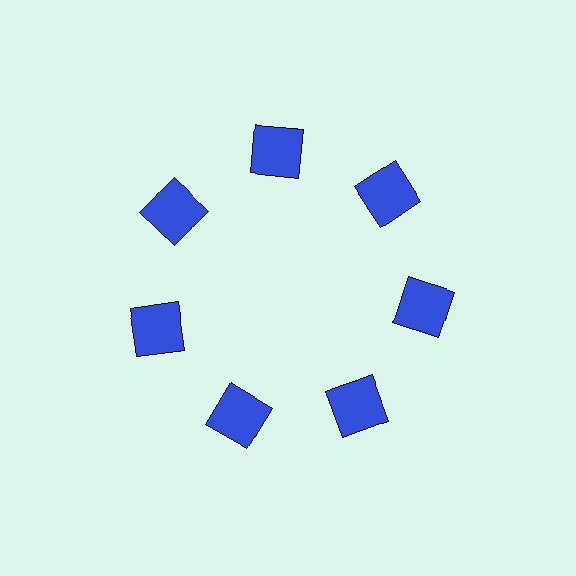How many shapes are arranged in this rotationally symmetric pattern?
There are 7 shapes, arranged in 7 groups of 1.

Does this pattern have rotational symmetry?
Yes, this pattern has 7-fold rotational symmetry. It looks the same after rotating 51 degrees around the center.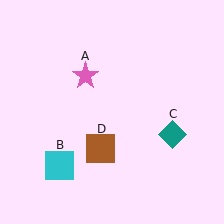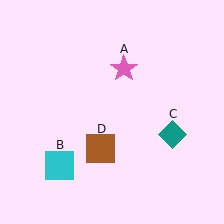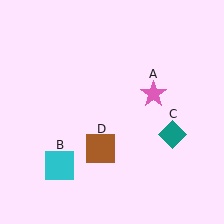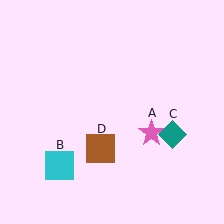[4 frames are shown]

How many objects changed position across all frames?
1 object changed position: pink star (object A).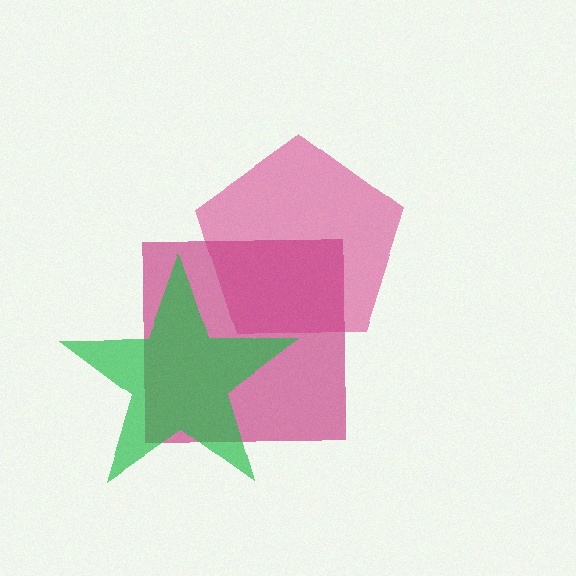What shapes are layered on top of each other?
The layered shapes are: a pink pentagon, a magenta square, a green star.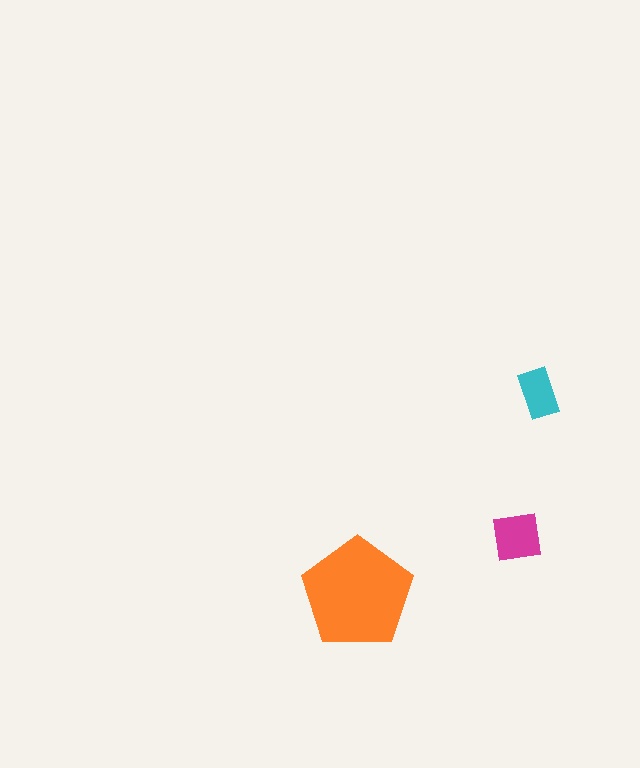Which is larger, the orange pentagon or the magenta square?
The orange pentagon.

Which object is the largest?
The orange pentagon.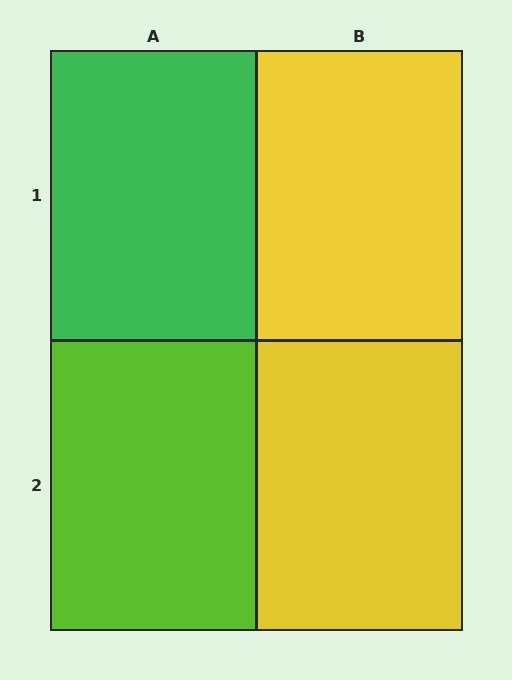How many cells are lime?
1 cell is lime.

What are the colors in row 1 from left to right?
Green, yellow.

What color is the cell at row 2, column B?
Yellow.